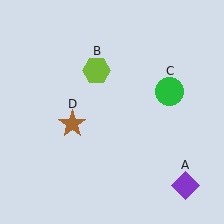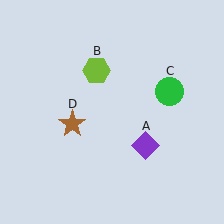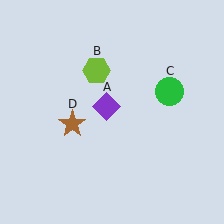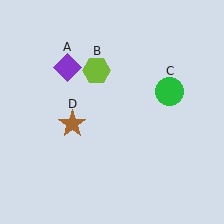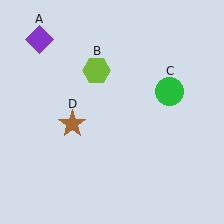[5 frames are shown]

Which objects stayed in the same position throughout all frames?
Lime hexagon (object B) and green circle (object C) and brown star (object D) remained stationary.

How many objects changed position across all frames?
1 object changed position: purple diamond (object A).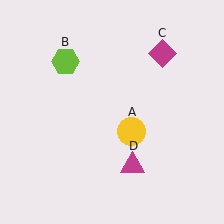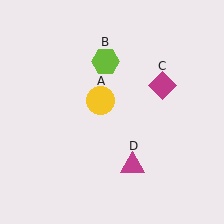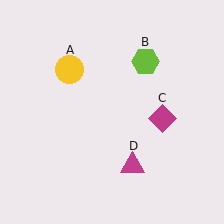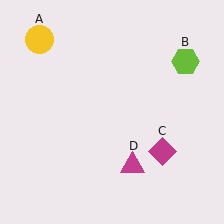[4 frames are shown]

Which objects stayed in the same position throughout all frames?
Magenta triangle (object D) remained stationary.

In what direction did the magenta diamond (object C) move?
The magenta diamond (object C) moved down.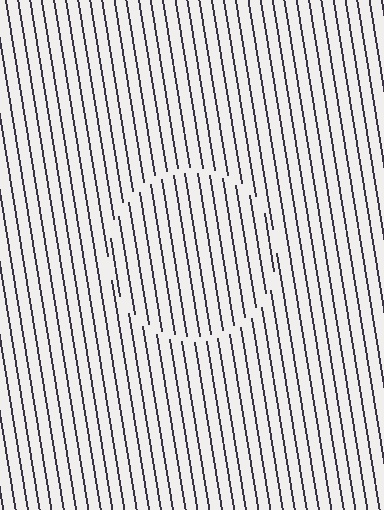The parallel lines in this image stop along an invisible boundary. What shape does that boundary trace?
An illusory circle. The interior of the shape contains the same grating, shifted by half a period — the contour is defined by the phase discontinuity where line-ends from the inner and outer gratings abut.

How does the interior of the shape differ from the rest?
The interior of the shape contains the same grating, shifted by half a period — the contour is defined by the phase discontinuity where line-ends from the inner and outer gratings abut.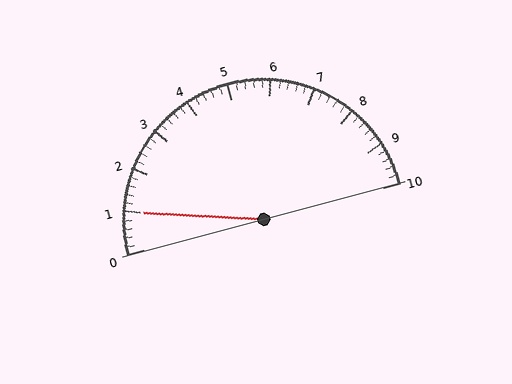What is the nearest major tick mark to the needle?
The nearest major tick mark is 1.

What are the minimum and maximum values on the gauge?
The gauge ranges from 0 to 10.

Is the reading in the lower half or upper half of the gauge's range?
The reading is in the lower half of the range (0 to 10).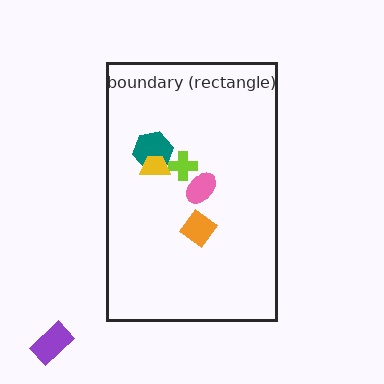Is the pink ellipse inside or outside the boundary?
Inside.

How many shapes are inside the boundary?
5 inside, 1 outside.